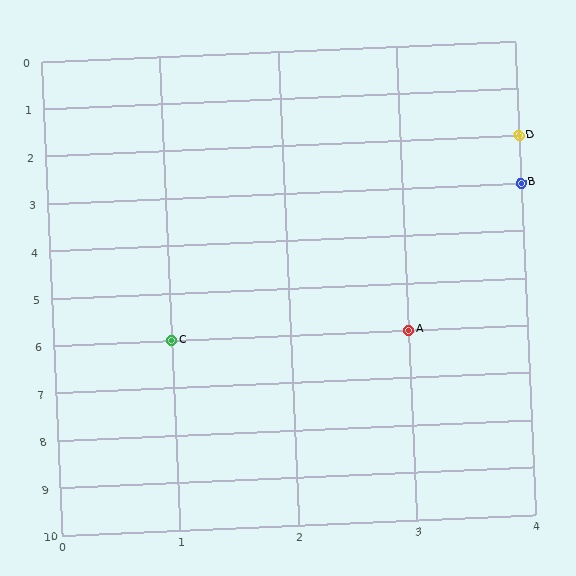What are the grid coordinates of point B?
Point B is at grid coordinates (4, 3).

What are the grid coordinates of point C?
Point C is at grid coordinates (1, 6).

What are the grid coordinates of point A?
Point A is at grid coordinates (3, 6).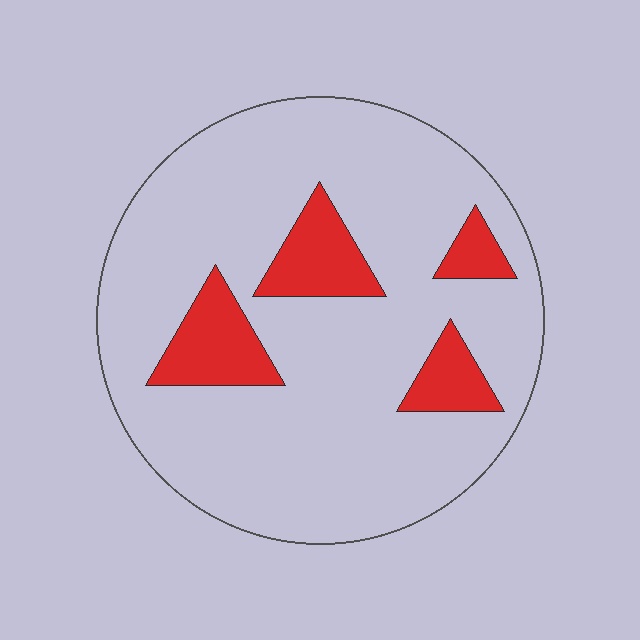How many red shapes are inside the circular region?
4.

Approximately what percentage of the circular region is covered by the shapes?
Approximately 15%.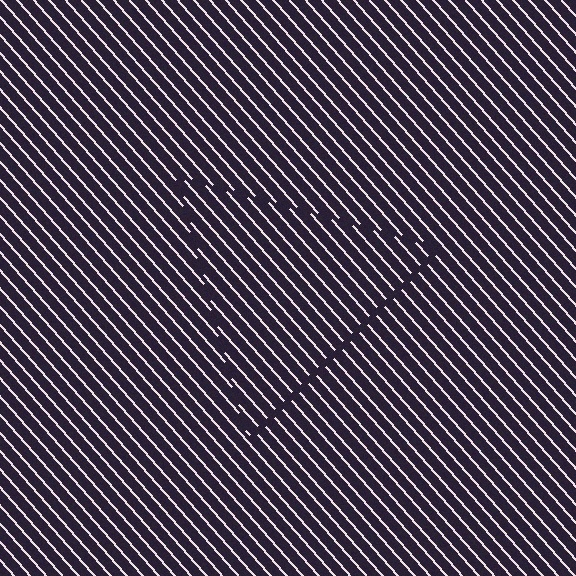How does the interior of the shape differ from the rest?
The interior of the shape contains the same grating, shifted by half a period — the contour is defined by the phase discontinuity where line-ends from the inner and outer gratings abut.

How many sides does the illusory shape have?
3 sides — the line-ends trace a triangle.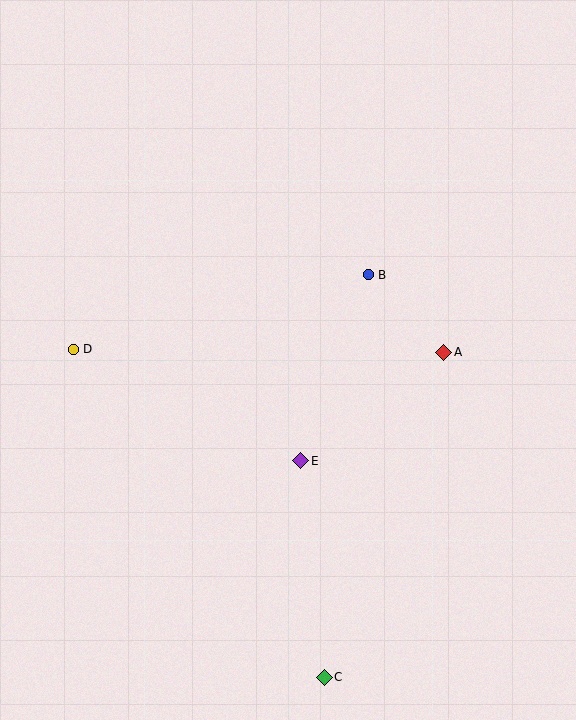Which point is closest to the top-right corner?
Point B is closest to the top-right corner.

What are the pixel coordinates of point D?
Point D is at (73, 349).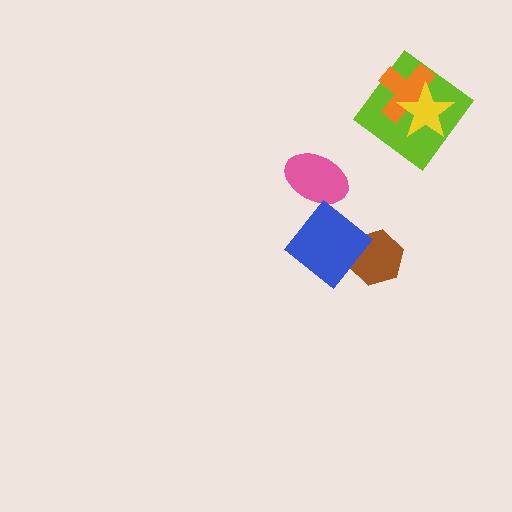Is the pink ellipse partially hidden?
Yes, it is partially covered by another shape.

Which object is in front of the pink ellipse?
The blue diamond is in front of the pink ellipse.